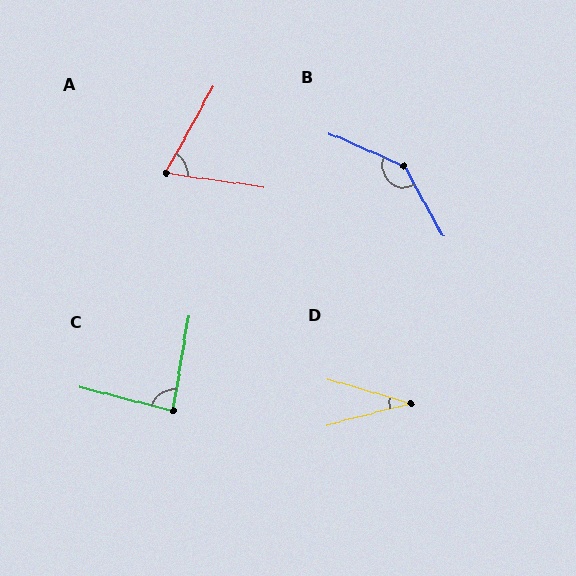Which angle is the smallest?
D, at approximately 30 degrees.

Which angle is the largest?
B, at approximately 143 degrees.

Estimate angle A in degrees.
Approximately 69 degrees.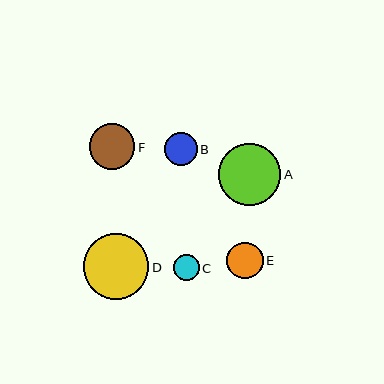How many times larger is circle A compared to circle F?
Circle A is approximately 1.3 times the size of circle F.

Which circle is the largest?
Circle D is the largest with a size of approximately 65 pixels.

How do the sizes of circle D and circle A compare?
Circle D and circle A are approximately the same size.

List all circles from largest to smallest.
From largest to smallest: D, A, F, E, B, C.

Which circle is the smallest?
Circle C is the smallest with a size of approximately 26 pixels.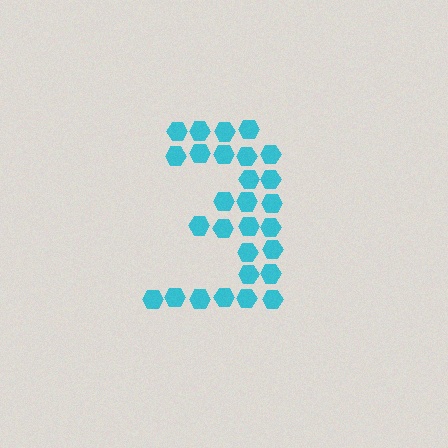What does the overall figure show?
The overall figure shows the digit 3.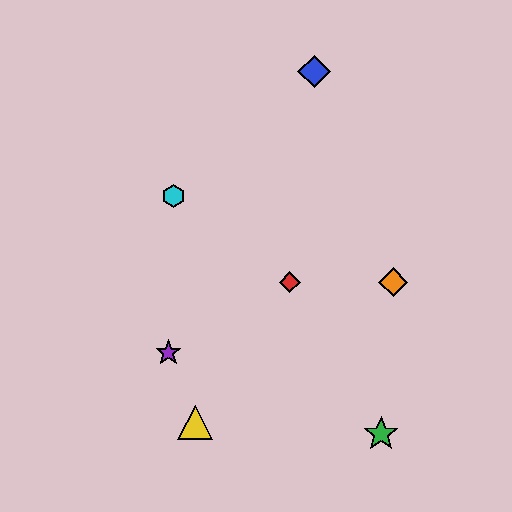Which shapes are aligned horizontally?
The red diamond, the orange diamond are aligned horizontally.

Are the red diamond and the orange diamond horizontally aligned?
Yes, both are at y≈282.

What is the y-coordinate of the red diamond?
The red diamond is at y≈282.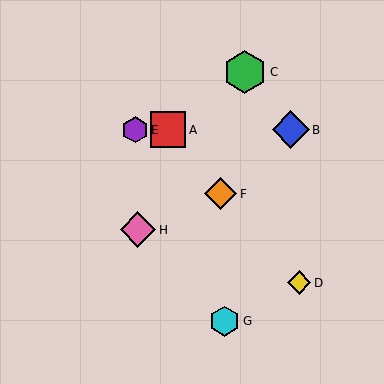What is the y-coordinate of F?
Object F is at y≈194.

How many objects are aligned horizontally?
3 objects (A, B, E) are aligned horizontally.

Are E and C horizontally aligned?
No, E is at y≈130 and C is at y≈72.